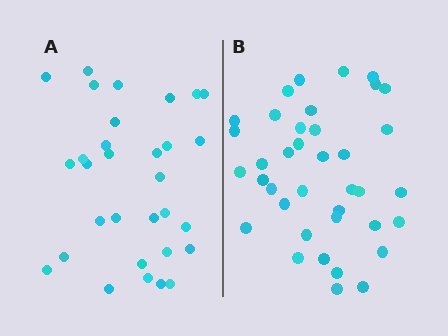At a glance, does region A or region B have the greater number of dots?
Region B (the right region) has more dots.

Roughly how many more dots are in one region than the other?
Region B has roughly 8 or so more dots than region A.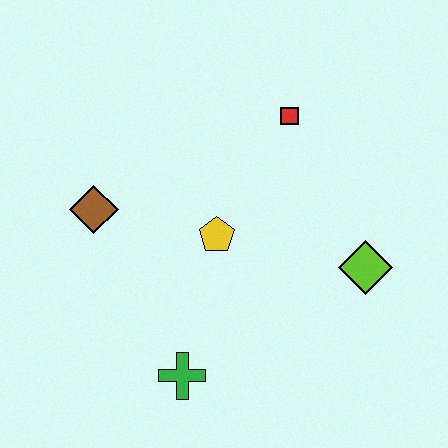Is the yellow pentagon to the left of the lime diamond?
Yes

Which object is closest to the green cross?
The yellow pentagon is closest to the green cross.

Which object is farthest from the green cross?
The red square is farthest from the green cross.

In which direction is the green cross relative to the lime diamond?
The green cross is to the left of the lime diamond.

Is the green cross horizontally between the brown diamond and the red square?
Yes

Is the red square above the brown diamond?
Yes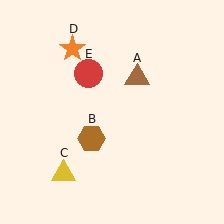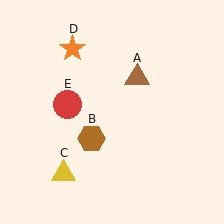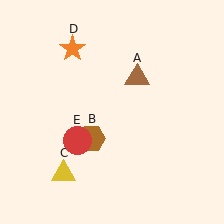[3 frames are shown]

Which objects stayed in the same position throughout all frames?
Brown triangle (object A) and brown hexagon (object B) and yellow triangle (object C) and orange star (object D) remained stationary.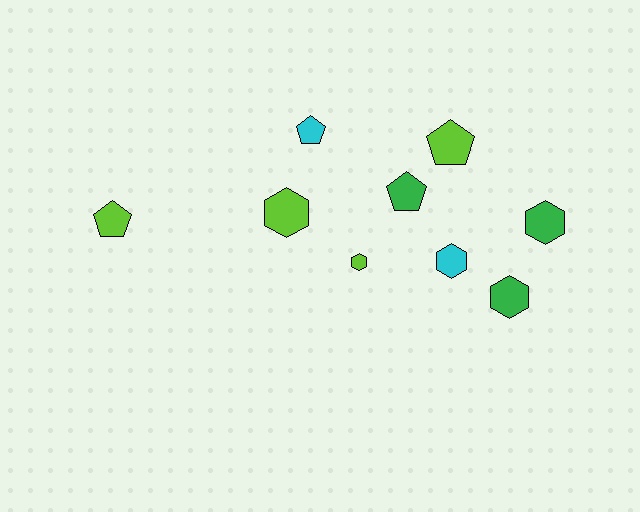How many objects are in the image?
There are 9 objects.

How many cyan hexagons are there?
There is 1 cyan hexagon.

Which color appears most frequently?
Lime, with 4 objects.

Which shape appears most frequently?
Hexagon, with 5 objects.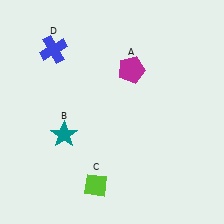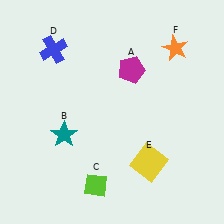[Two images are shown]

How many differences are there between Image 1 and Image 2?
There are 2 differences between the two images.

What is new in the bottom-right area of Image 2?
A yellow square (E) was added in the bottom-right area of Image 2.